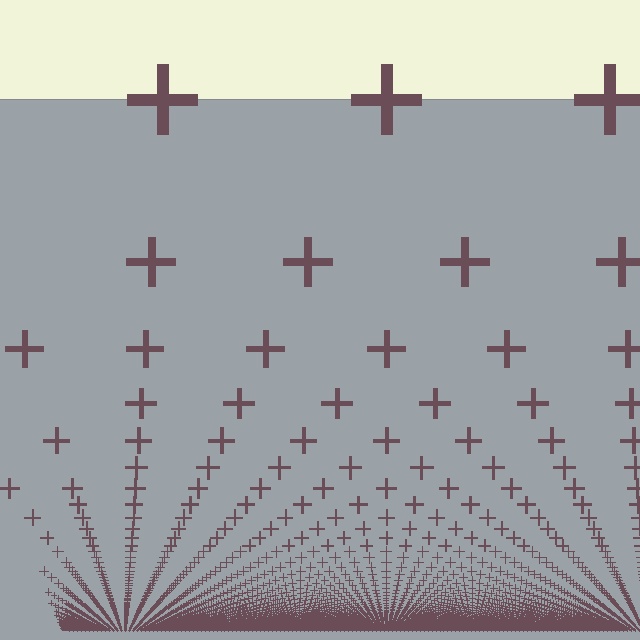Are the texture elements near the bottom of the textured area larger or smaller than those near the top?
Smaller. The gradient is inverted — elements near the bottom are smaller and denser.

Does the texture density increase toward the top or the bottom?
Density increases toward the bottom.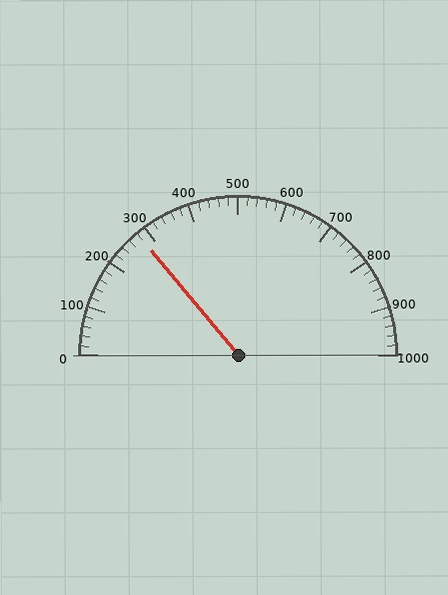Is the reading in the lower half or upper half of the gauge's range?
The reading is in the lower half of the range (0 to 1000).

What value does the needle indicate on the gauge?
The needle indicates approximately 280.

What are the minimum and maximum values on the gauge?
The gauge ranges from 0 to 1000.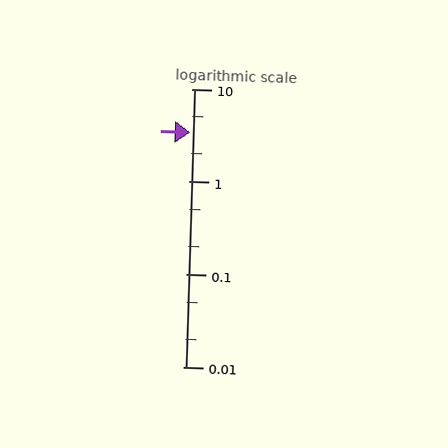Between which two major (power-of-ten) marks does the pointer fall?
The pointer is between 1 and 10.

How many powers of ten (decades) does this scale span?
The scale spans 3 decades, from 0.01 to 10.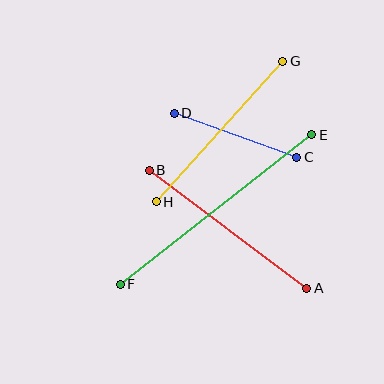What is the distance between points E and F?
The distance is approximately 243 pixels.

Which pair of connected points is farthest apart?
Points E and F are farthest apart.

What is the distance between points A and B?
The distance is approximately 197 pixels.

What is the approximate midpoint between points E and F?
The midpoint is at approximately (216, 210) pixels.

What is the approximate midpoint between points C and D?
The midpoint is at approximately (236, 135) pixels.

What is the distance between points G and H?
The distance is approximately 189 pixels.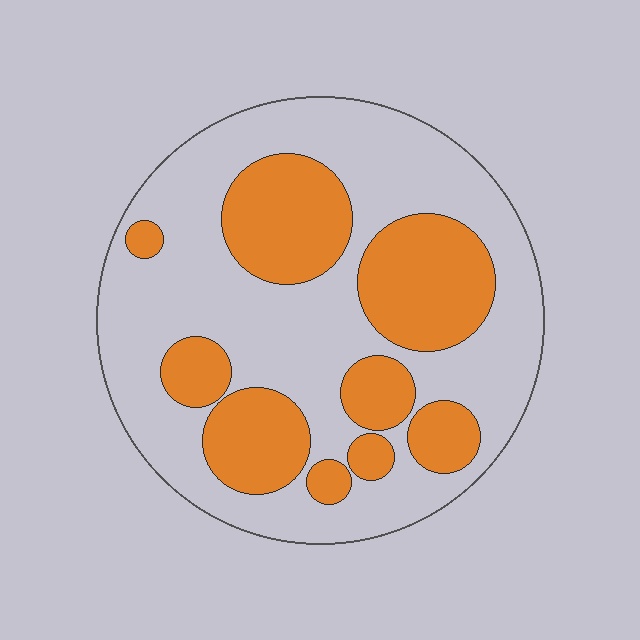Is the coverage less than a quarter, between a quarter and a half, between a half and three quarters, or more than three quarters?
Between a quarter and a half.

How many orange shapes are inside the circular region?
9.